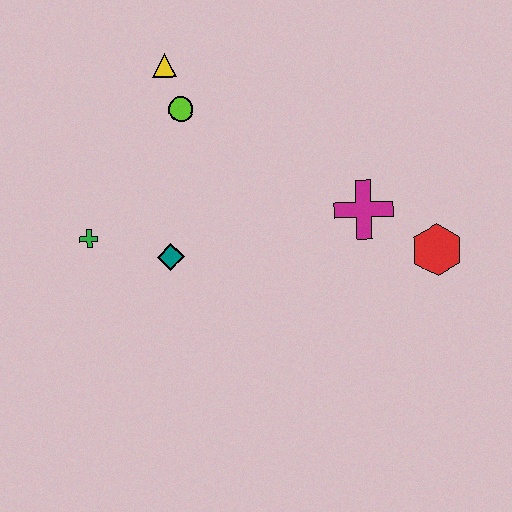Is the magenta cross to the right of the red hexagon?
No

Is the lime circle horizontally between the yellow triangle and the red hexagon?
Yes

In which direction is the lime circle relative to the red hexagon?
The lime circle is to the left of the red hexagon.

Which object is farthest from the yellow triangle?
The red hexagon is farthest from the yellow triangle.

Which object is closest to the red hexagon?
The magenta cross is closest to the red hexagon.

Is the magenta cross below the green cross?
No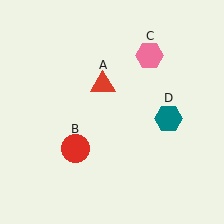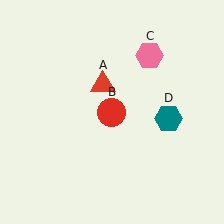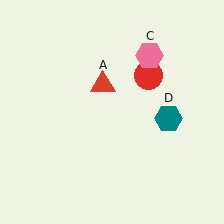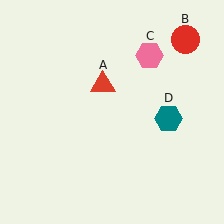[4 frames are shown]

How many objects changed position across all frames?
1 object changed position: red circle (object B).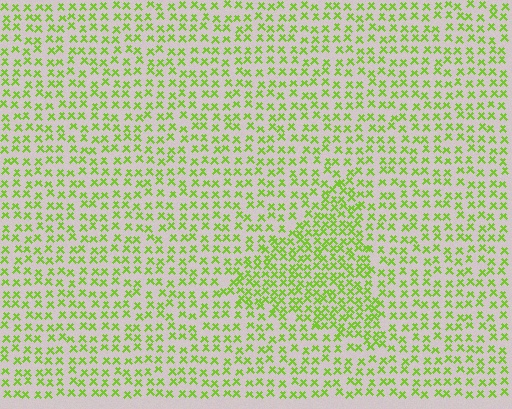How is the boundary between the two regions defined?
The boundary is defined by a change in element density (approximately 1.7x ratio). All elements are the same color, size, and shape.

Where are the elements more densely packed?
The elements are more densely packed inside the triangle boundary.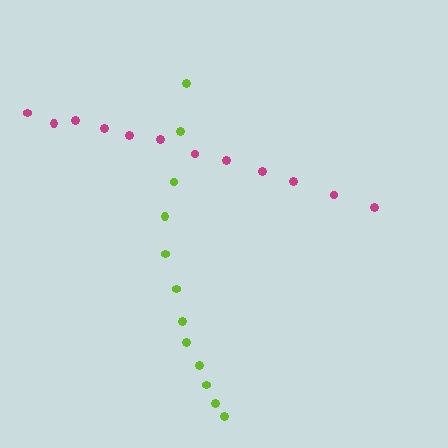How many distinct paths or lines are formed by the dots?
There are 2 distinct paths.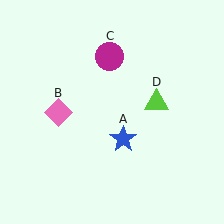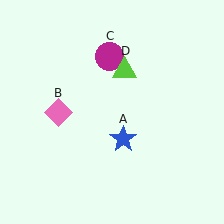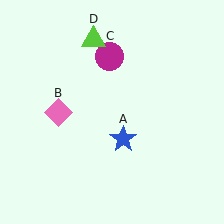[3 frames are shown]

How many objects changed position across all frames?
1 object changed position: lime triangle (object D).